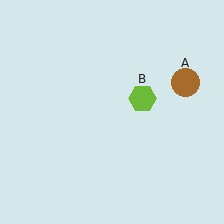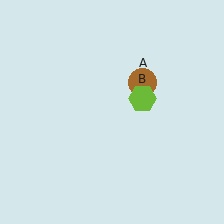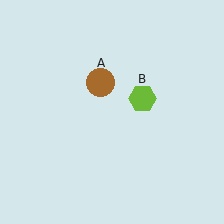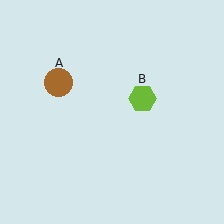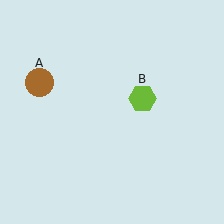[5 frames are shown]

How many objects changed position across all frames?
1 object changed position: brown circle (object A).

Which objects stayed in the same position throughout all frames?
Lime hexagon (object B) remained stationary.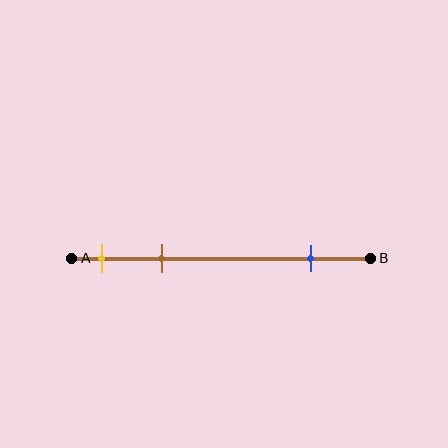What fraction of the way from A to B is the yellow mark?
The yellow mark is approximately 10% (0.1) of the way from A to B.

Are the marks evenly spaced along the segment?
No, the marks are not evenly spaced.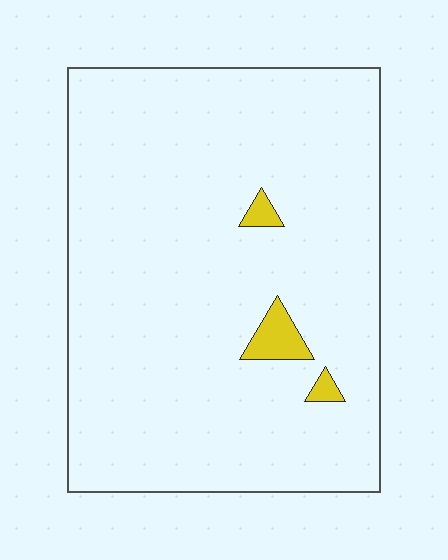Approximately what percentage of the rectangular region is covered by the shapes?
Approximately 5%.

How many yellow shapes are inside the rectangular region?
3.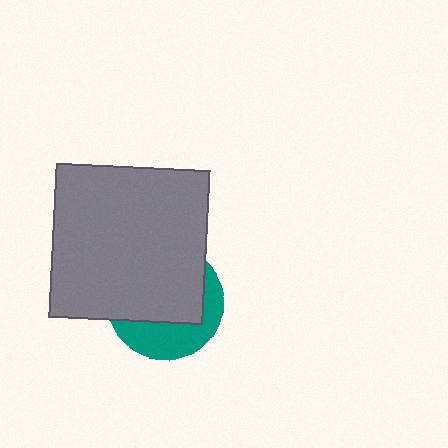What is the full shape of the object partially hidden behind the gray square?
The partially hidden object is a teal circle.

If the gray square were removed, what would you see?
You would see the complete teal circle.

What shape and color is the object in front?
The object in front is a gray square.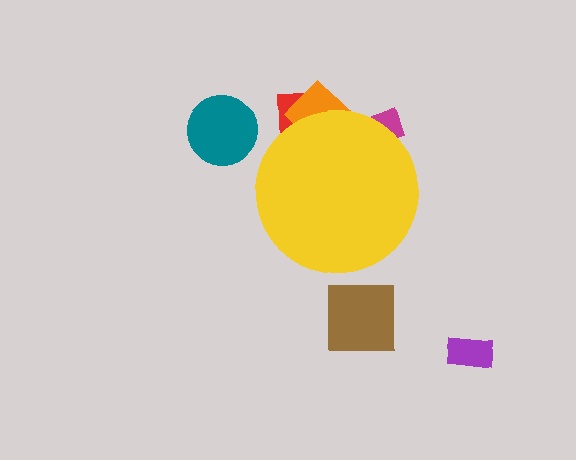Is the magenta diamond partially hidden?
Yes, the magenta diamond is partially hidden behind the yellow circle.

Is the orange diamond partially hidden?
Yes, the orange diamond is partially hidden behind the yellow circle.